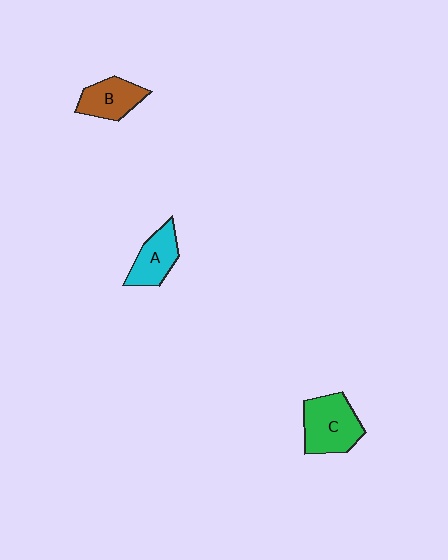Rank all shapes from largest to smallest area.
From largest to smallest: C (green), B (brown), A (cyan).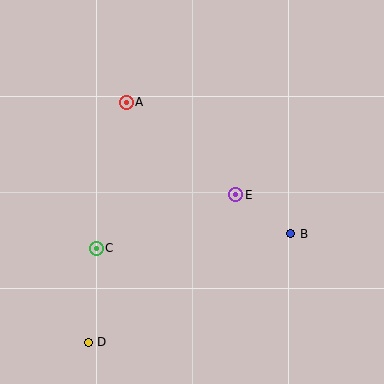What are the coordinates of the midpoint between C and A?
The midpoint between C and A is at (111, 175).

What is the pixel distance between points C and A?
The distance between C and A is 149 pixels.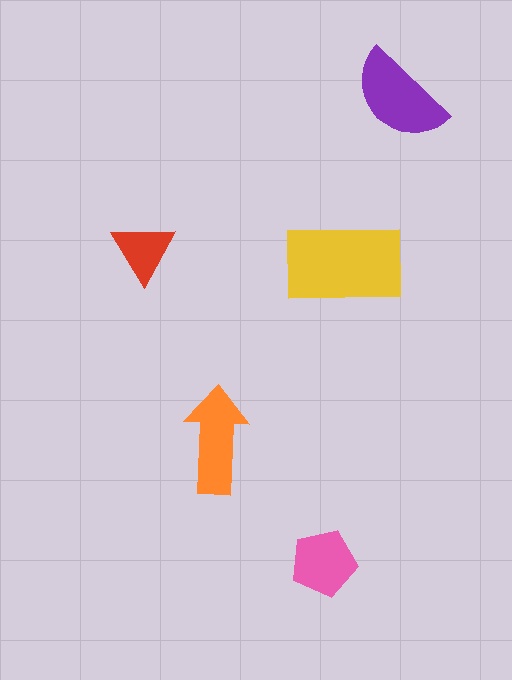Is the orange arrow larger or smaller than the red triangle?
Larger.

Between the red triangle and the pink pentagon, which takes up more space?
The pink pentagon.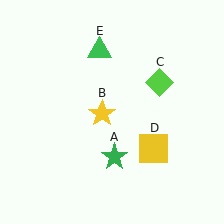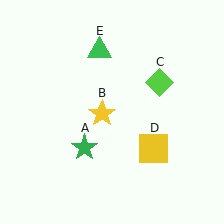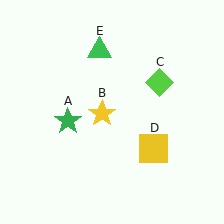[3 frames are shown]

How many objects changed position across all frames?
1 object changed position: green star (object A).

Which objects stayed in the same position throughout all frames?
Yellow star (object B) and lime diamond (object C) and yellow square (object D) and green triangle (object E) remained stationary.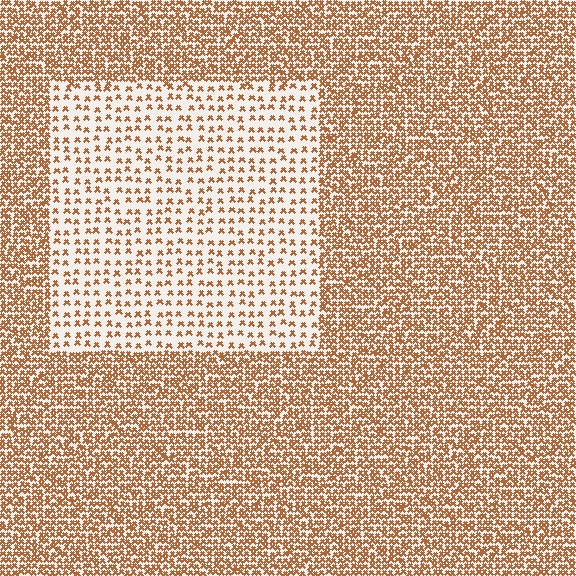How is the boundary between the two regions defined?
The boundary is defined by a change in element density (approximately 2.7x ratio). All elements are the same color, size, and shape.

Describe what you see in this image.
The image contains small brown elements arranged at two different densities. A rectangle-shaped region is visible where the elements are less densely packed than the surrounding area.